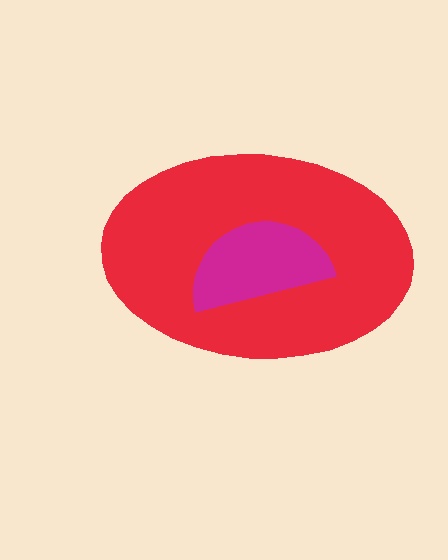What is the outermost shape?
The red ellipse.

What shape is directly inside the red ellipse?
The magenta semicircle.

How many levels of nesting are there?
2.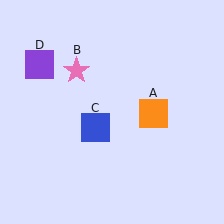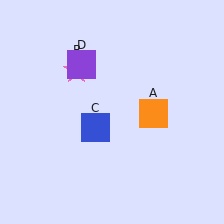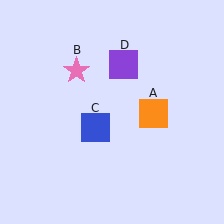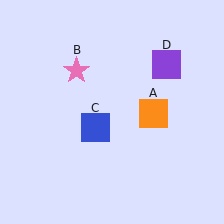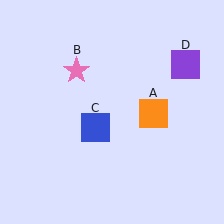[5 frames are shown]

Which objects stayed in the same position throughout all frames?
Orange square (object A) and pink star (object B) and blue square (object C) remained stationary.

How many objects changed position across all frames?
1 object changed position: purple square (object D).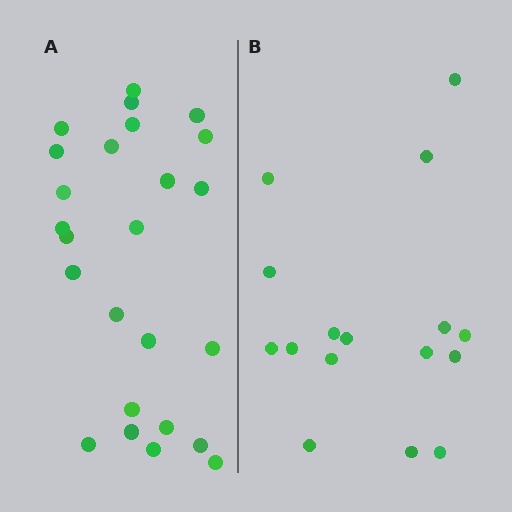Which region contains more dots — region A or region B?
Region A (the left region) has more dots.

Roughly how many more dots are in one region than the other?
Region A has roughly 8 or so more dots than region B.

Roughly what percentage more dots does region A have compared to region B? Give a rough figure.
About 55% more.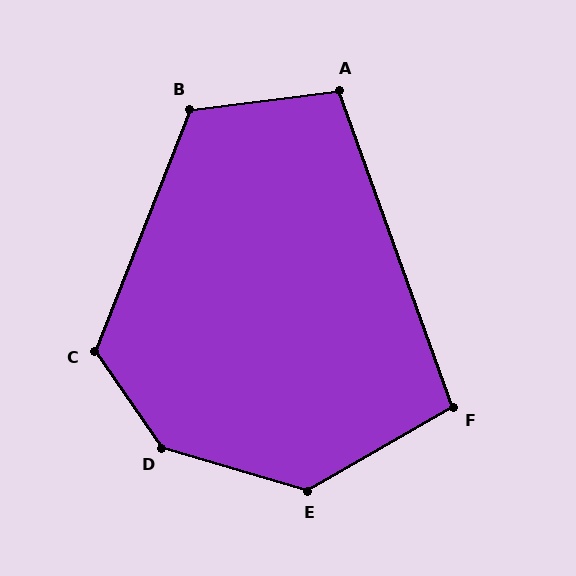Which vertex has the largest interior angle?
D, at approximately 141 degrees.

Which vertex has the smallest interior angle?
F, at approximately 100 degrees.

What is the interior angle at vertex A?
Approximately 103 degrees (obtuse).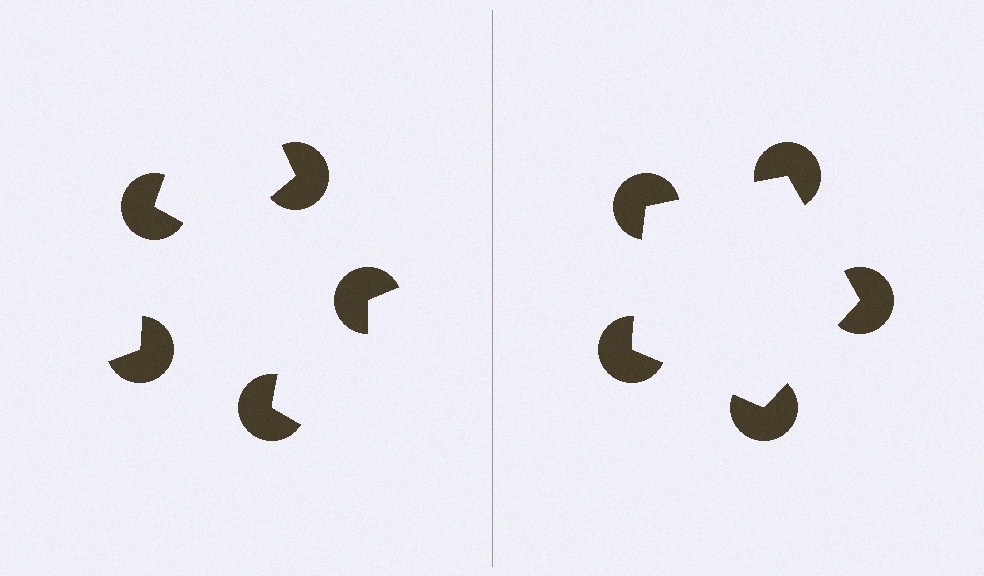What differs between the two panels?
The pac-man discs are positioned identically on both sides; only the wedge orientations differ. On the right they align to a pentagon; on the left they are misaligned.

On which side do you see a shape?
An illusory pentagon appears on the right side. On the left side the wedge cuts are rotated, so no coherent shape forms.